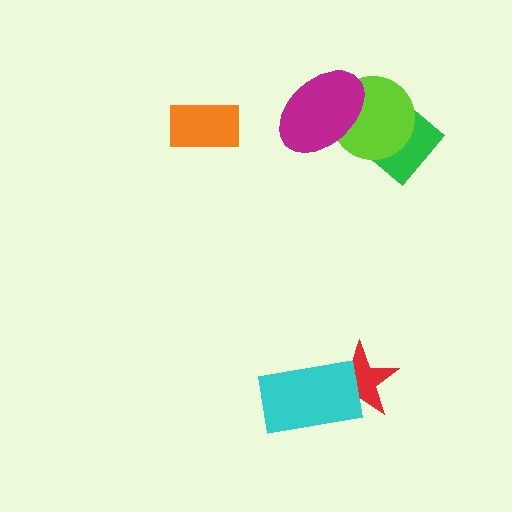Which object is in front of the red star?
The cyan rectangle is in front of the red star.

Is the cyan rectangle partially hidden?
No, no other shape covers it.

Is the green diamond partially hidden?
Yes, it is partially covered by another shape.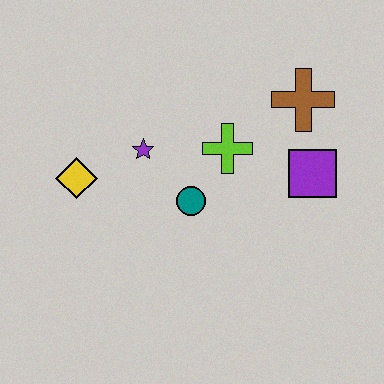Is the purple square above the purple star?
No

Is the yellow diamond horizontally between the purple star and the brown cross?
No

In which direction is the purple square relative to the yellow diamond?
The purple square is to the right of the yellow diamond.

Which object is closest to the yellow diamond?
The purple star is closest to the yellow diamond.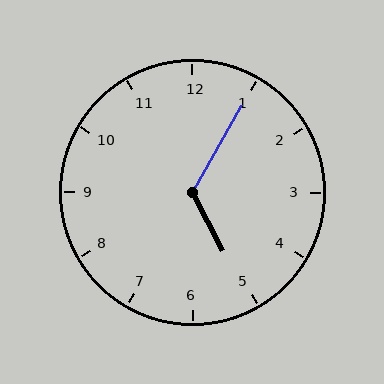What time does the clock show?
5:05.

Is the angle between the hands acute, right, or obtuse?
It is obtuse.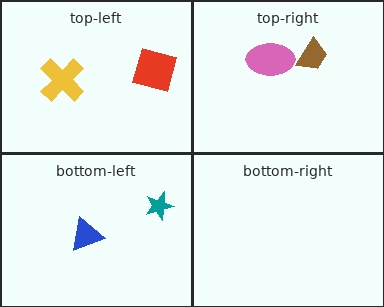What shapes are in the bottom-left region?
The teal star, the blue triangle.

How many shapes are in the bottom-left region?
2.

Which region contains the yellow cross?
The top-left region.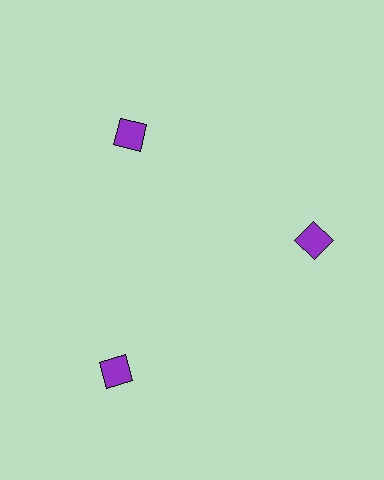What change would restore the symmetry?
The symmetry would be restored by moving it inward, back onto the ring so that all 3 diamonds sit at equal angles and equal distance from the center.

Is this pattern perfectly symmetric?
No. The 3 purple diamonds are arranged in a ring, but one element near the 7 o'clock position is pushed outward from the center, breaking the 3-fold rotational symmetry.